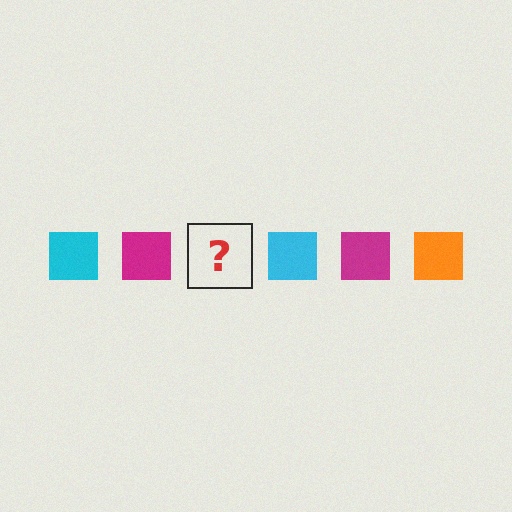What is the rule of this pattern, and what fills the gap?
The rule is that the pattern cycles through cyan, magenta, orange squares. The gap should be filled with an orange square.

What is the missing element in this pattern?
The missing element is an orange square.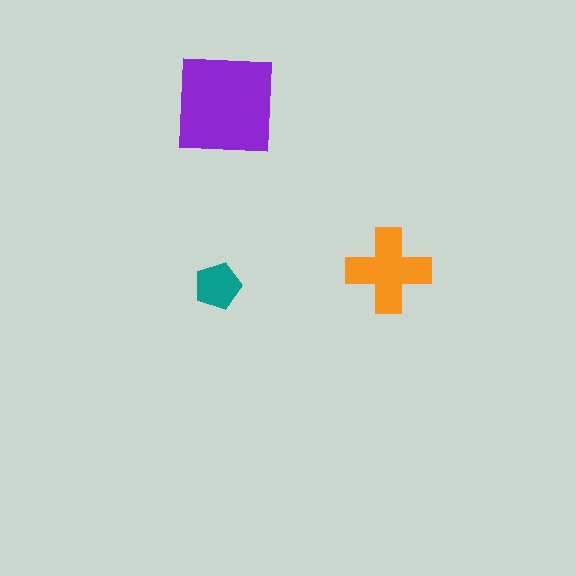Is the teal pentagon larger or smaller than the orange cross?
Smaller.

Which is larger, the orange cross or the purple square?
The purple square.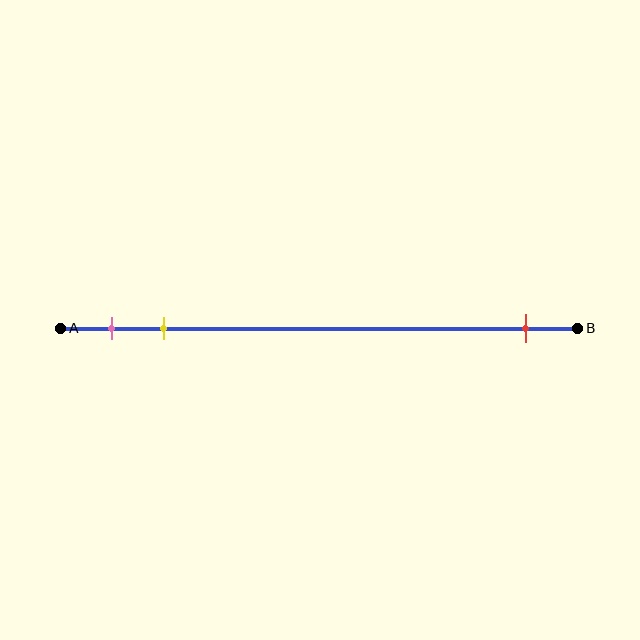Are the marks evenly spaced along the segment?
No, the marks are not evenly spaced.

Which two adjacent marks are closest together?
The pink and yellow marks are the closest adjacent pair.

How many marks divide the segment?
There are 3 marks dividing the segment.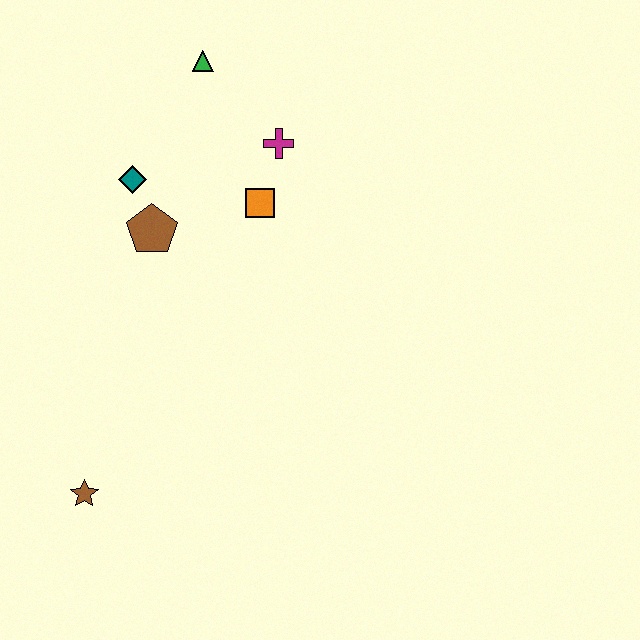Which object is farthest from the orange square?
The brown star is farthest from the orange square.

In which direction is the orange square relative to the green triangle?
The orange square is below the green triangle.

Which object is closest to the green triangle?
The magenta cross is closest to the green triangle.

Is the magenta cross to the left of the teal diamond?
No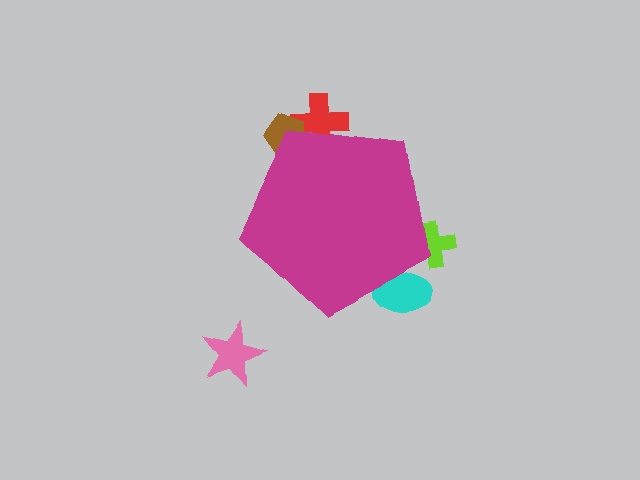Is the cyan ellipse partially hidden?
Yes, the cyan ellipse is partially hidden behind the magenta pentagon.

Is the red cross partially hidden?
Yes, the red cross is partially hidden behind the magenta pentagon.